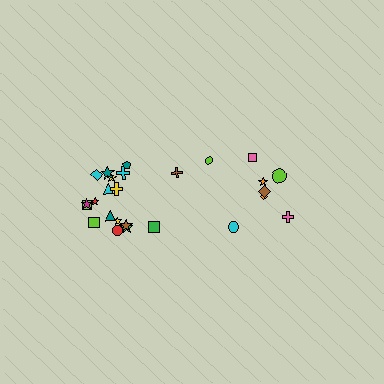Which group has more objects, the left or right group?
The left group.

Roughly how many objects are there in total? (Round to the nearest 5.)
Roughly 25 objects in total.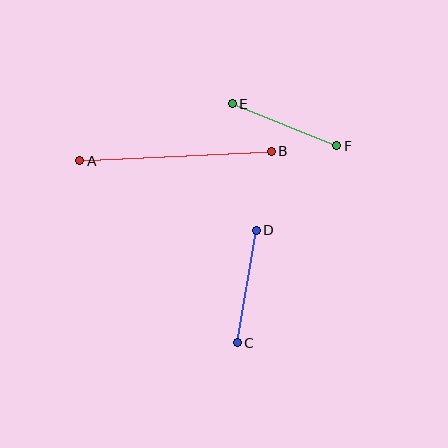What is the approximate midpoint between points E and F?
The midpoint is at approximately (285, 125) pixels.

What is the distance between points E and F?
The distance is approximately 113 pixels.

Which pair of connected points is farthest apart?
Points A and B are farthest apart.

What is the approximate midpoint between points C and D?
The midpoint is at approximately (247, 286) pixels.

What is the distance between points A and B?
The distance is approximately 192 pixels.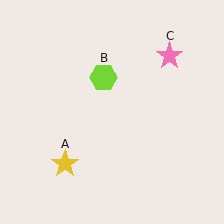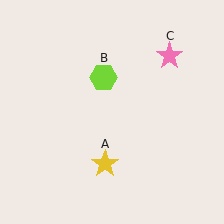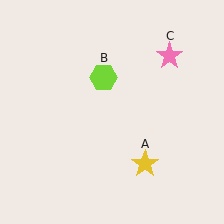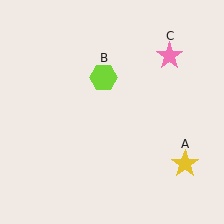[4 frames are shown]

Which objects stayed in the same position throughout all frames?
Lime hexagon (object B) and pink star (object C) remained stationary.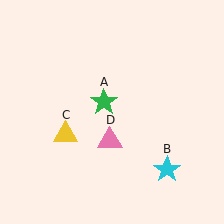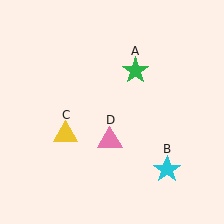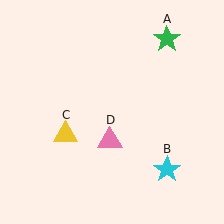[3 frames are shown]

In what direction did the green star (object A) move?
The green star (object A) moved up and to the right.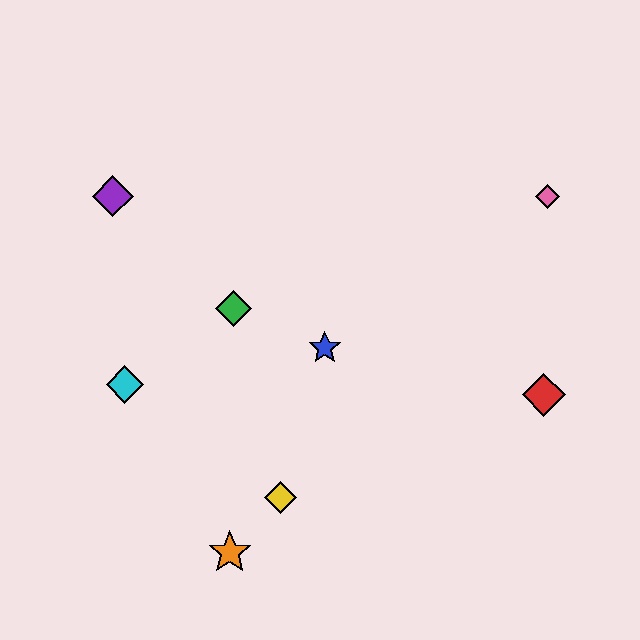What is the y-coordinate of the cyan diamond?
The cyan diamond is at y≈384.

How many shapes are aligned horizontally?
2 shapes (the purple diamond, the pink diamond) are aligned horizontally.